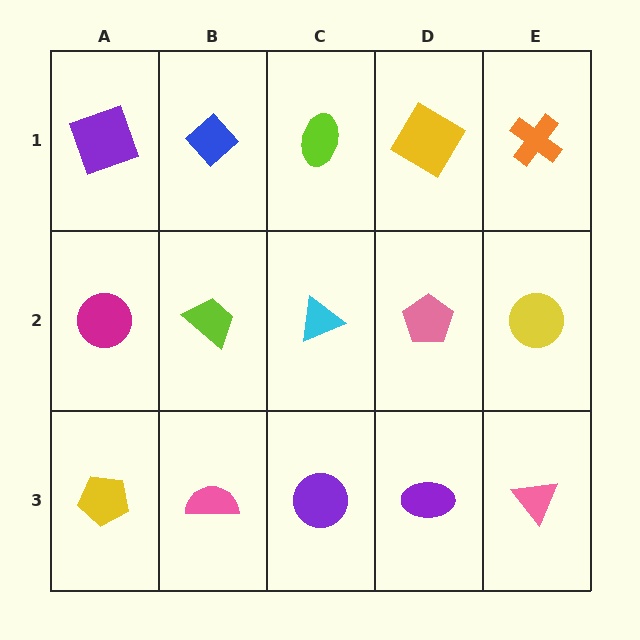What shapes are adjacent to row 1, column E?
A yellow circle (row 2, column E), a yellow diamond (row 1, column D).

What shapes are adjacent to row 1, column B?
A lime trapezoid (row 2, column B), a purple square (row 1, column A), a lime ellipse (row 1, column C).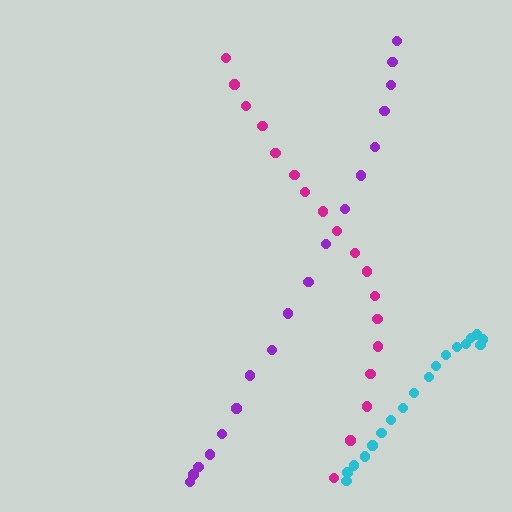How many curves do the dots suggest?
There are 3 distinct paths.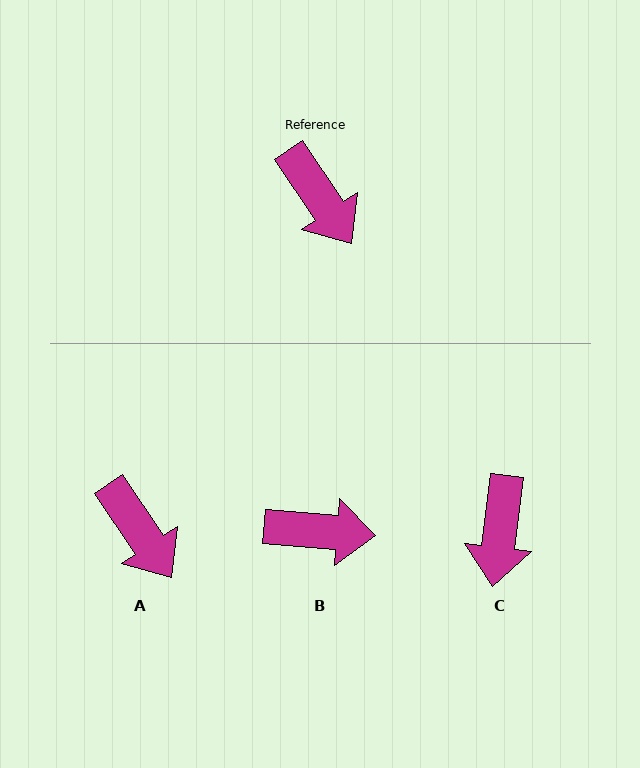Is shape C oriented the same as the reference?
No, it is off by about 41 degrees.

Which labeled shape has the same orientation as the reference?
A.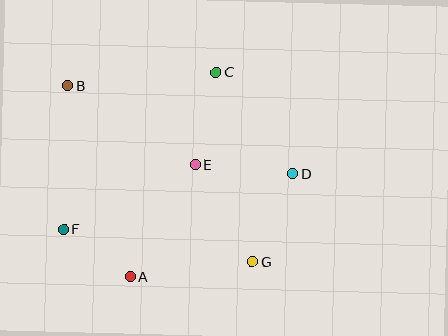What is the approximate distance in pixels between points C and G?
The distance between C and G is approximately 193 pixels.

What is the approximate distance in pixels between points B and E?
The distance between B and E is approximately 150 pixels.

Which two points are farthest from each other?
Points B and G are farthest from each other.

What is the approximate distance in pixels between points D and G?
The distance between D and G is approximately 97 pixels.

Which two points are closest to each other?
Points A and F are closest to each other.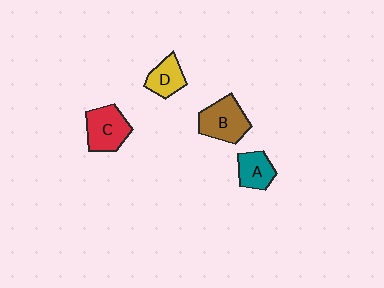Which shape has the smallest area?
Shape D (yellow).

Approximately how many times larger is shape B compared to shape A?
Approximately 1.5 times.